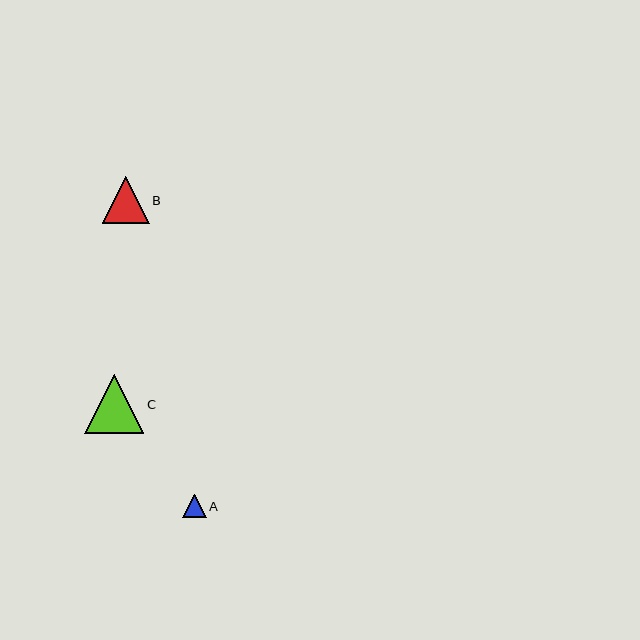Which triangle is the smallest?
Triangle A is the smallest with a size of approximately 24 pixels.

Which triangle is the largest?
Triangle C is the largest with a size of approximately 59 pixels.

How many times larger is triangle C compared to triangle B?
Triangle C is approximately 1.3 times the size of triangle B.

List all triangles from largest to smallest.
From largest to smallest: C, B, A.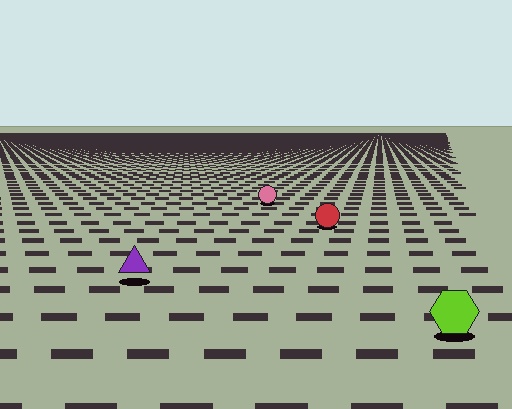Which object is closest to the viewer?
The lime hexagon is closest. The texture marks near it are larger and more spread out.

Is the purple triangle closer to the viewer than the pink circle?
Yes. The purple triangle is closer — you can tell from the texture gradient: the ground texture is coarser near it.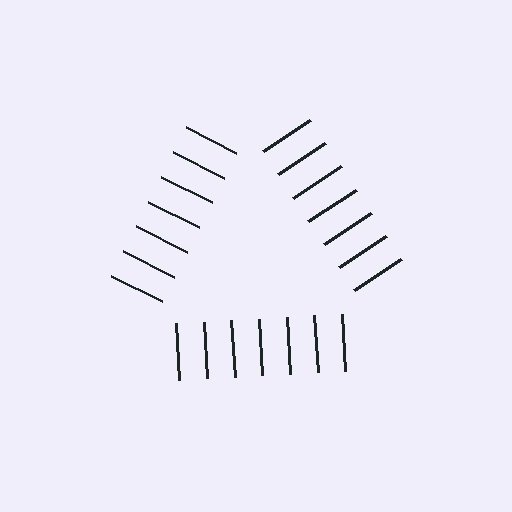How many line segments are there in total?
21 — 7 along each of the 3 edges.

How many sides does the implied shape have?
3 sides — the line-ends trace a triangle.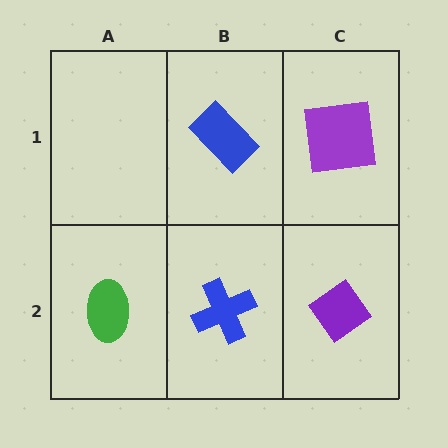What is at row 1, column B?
A blue rectangle.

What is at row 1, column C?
A purple square.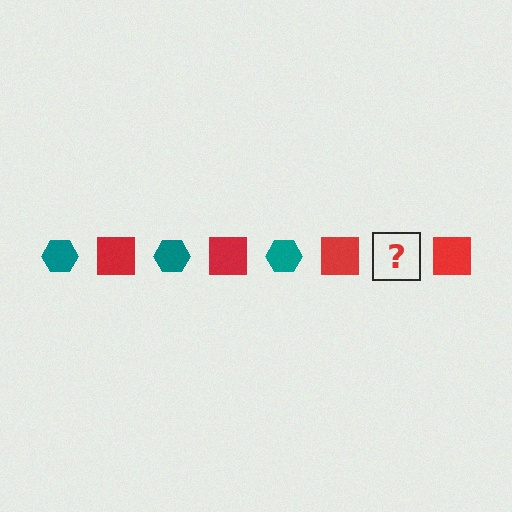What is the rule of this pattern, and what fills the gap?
The rule is that the pattern alternates between teal hexagon and red square. The gap should be filled with a teal hexagon.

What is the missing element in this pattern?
The missing element is a teal hexagon.